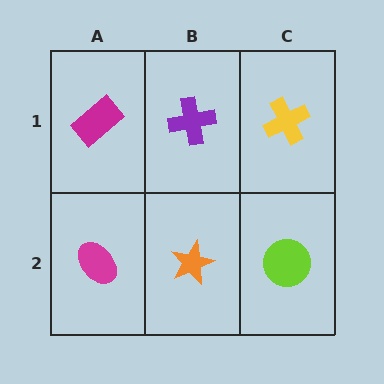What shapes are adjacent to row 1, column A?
A magenta ellipse (row 2, column A), a purple cross (row 1, column B).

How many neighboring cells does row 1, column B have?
3.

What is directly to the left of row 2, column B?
A magenta ellipse.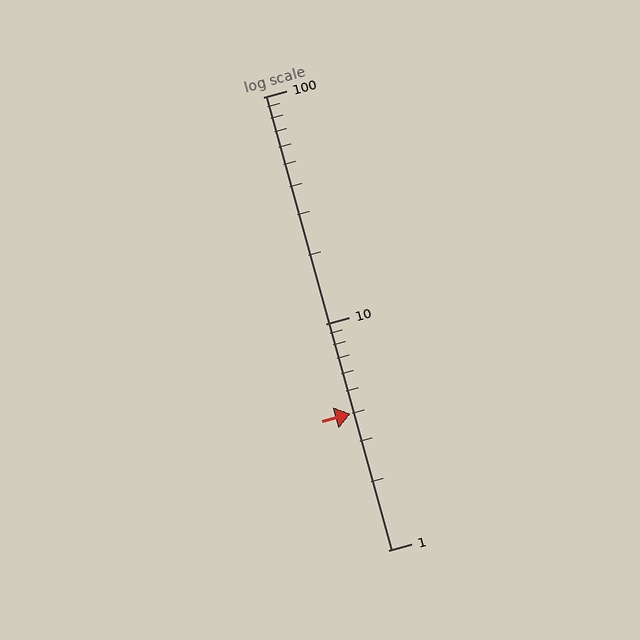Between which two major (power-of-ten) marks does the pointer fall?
The pointer is between 1 and 10.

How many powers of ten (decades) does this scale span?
The scale spans 2 decades, from 1 to 100.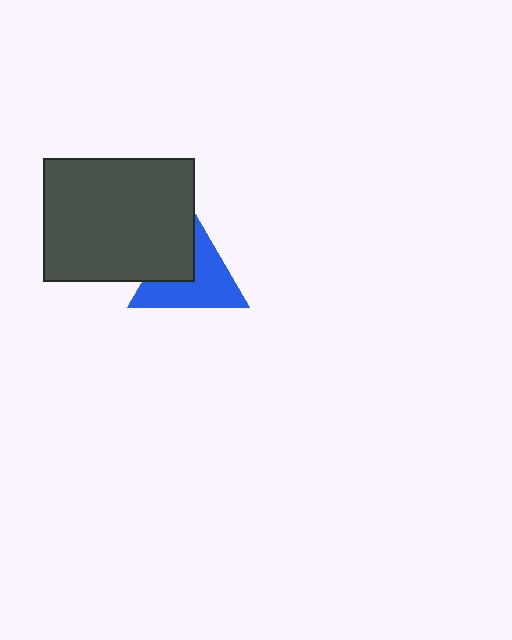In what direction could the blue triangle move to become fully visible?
The blue triangle could move toward the lower-right. That would shift it out from behind the dark gray rectangle entirely.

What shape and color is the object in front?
The object in front is a dark gray rectangle.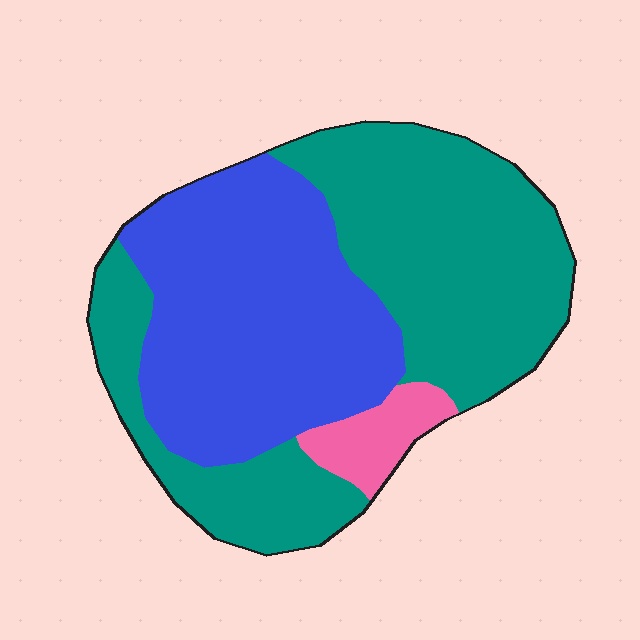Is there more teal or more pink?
Teal.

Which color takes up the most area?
Teal, at roughly 50%.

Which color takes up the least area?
Pink, at roughly 5%.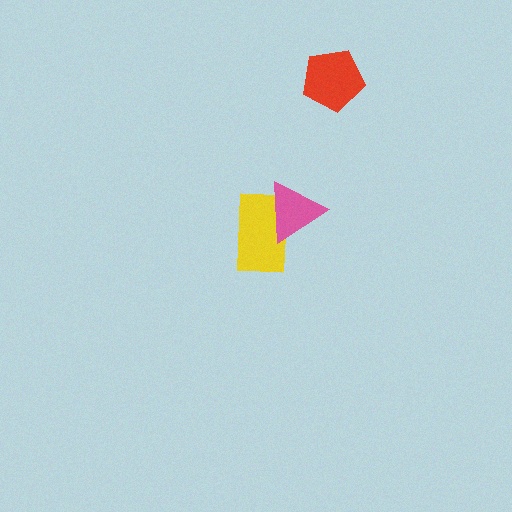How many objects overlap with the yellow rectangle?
1 object overlaps with the yellow rectangle.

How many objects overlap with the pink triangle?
1 object overlaps with the pink triangle.